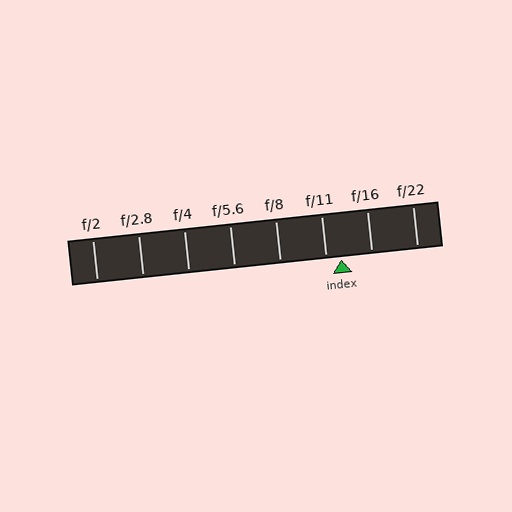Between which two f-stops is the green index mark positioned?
The index mark is between f/11 and f/16.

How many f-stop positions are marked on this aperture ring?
There are 8 f-stop positions marked.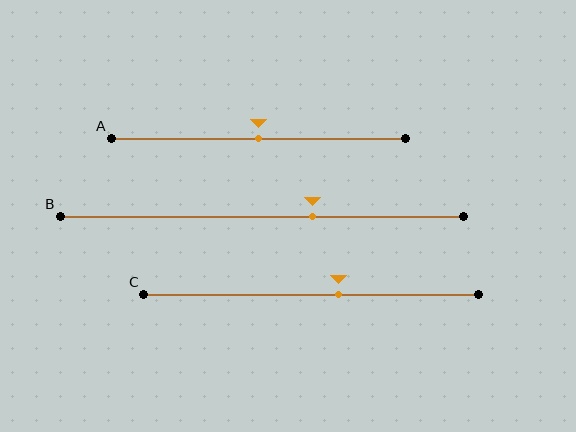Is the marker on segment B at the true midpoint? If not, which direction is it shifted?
No, the marker on segment B is shifted to the right by about 13% of the segment length.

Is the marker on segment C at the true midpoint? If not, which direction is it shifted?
No, the marker on segment C is shifted to the right by about 8% of the segment length.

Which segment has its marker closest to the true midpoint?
Segment A has its marker closest to the true midpoint.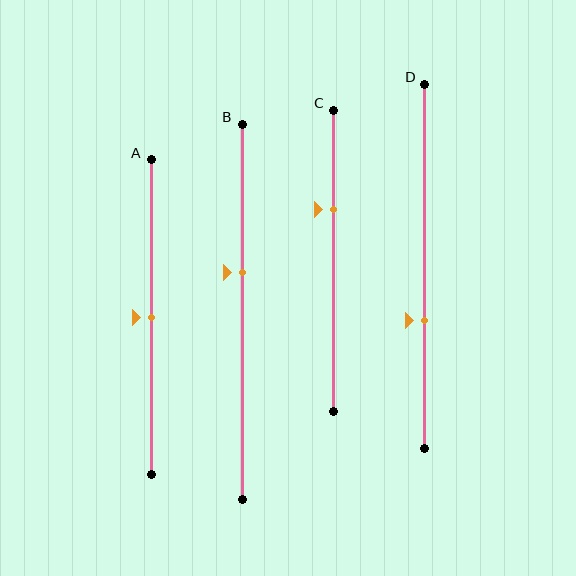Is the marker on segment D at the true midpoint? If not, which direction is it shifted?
No, the marker on segment D is shifted downward by about 15% of the segment length.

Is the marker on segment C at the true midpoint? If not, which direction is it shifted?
No, the marker on segment C is shifted upward by about 17% of the segment length.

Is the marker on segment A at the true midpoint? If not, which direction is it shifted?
Yes, the marker on segment A is at the true midpoint.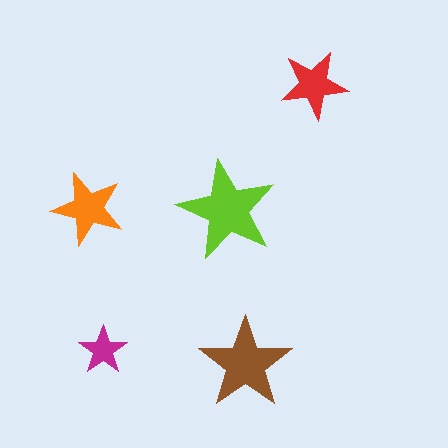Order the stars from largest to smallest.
the lime one, the brown one, the orange one, the red one, the magenta one.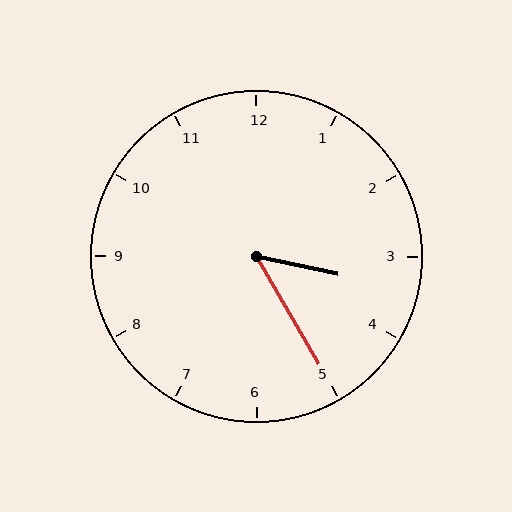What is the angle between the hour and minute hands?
Approximately 48 degrees.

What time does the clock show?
3:25.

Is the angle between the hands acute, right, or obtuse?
It is acute.